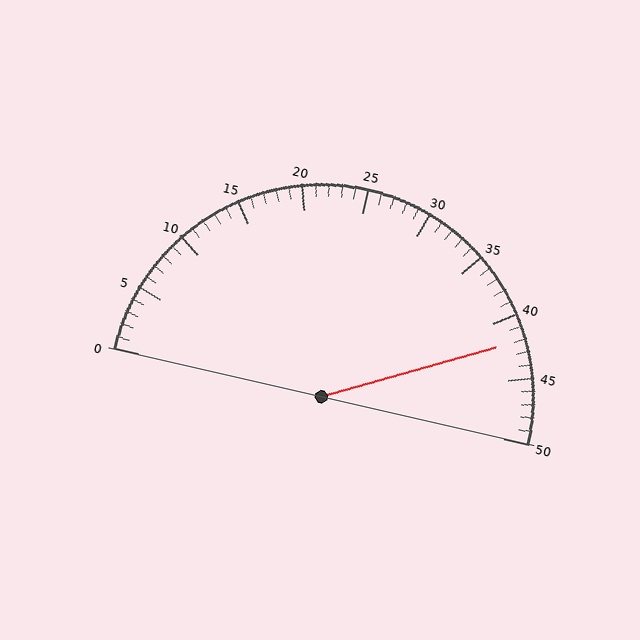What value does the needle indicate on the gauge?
The needle indicates approximately 42.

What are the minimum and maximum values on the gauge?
The gauge ranges from 0 to 50.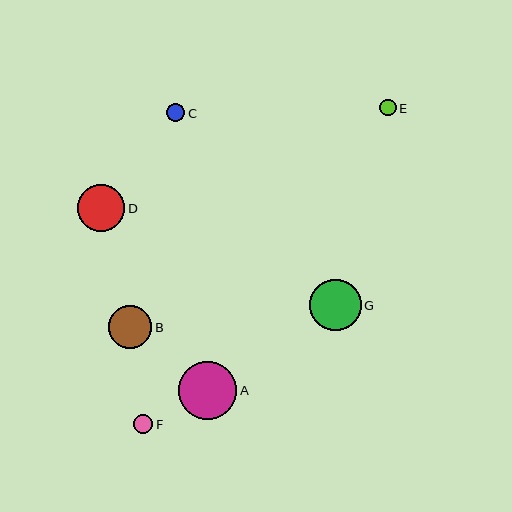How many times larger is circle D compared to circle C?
Circle D is approximately 2.6 times the size of circle C.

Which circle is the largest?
Circle A is the largest with a size of approximately 58 pixels.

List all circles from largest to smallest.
From largest to smallest: A, G, D, B, F, C, E.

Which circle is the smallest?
Circle E is the smallest with a size of approximately 16 pixels.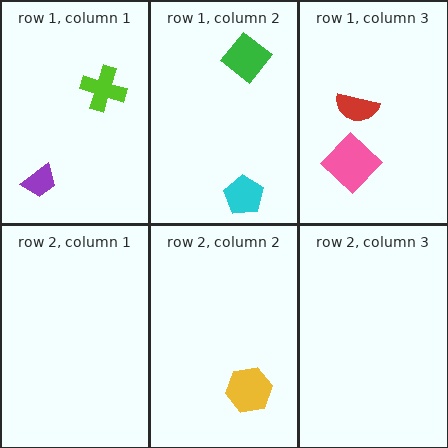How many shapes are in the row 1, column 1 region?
2.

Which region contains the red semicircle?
The row 1, column 3 region.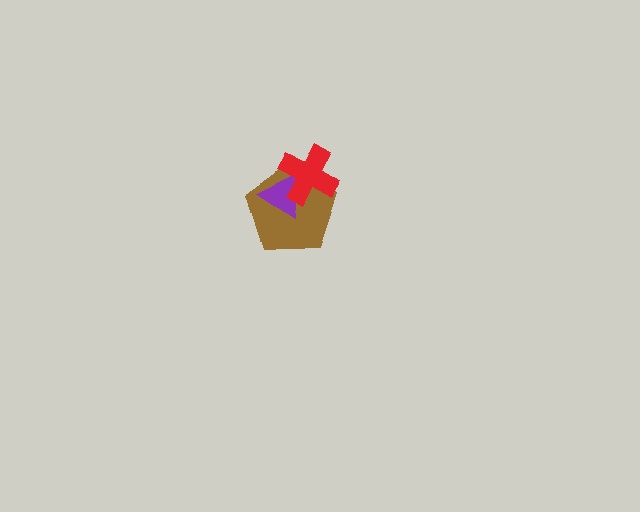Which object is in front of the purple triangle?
The red cross is in front of the purple triangle.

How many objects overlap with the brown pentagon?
2 objects overlap with the brown pentagon.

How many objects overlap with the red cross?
2 objects overlap with the red cross.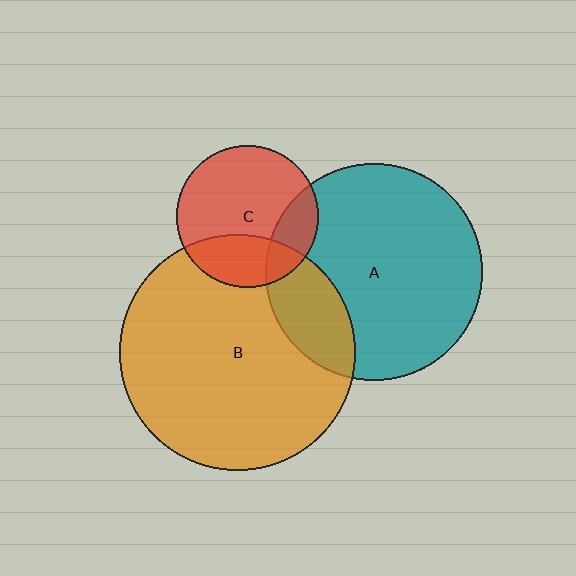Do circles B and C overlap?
Yes.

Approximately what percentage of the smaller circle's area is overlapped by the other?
Approximately 30%.